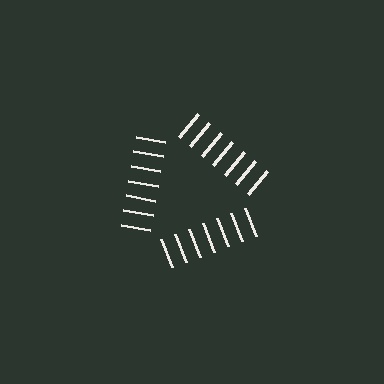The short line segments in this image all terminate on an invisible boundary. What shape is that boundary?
An illusory triangle — the line segments terminate on its edges but no continuous stroke is drawn.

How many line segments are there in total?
21 — 7 along each of the 3 edges.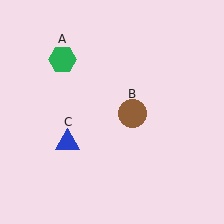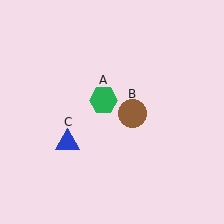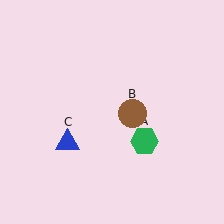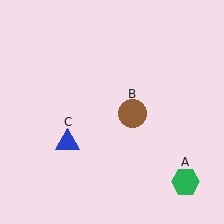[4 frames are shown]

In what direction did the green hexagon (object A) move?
The green hexagon (object A) moved down and to the right.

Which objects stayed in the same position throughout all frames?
Brown circle (object B) and blue triangle (object C) remained stationary.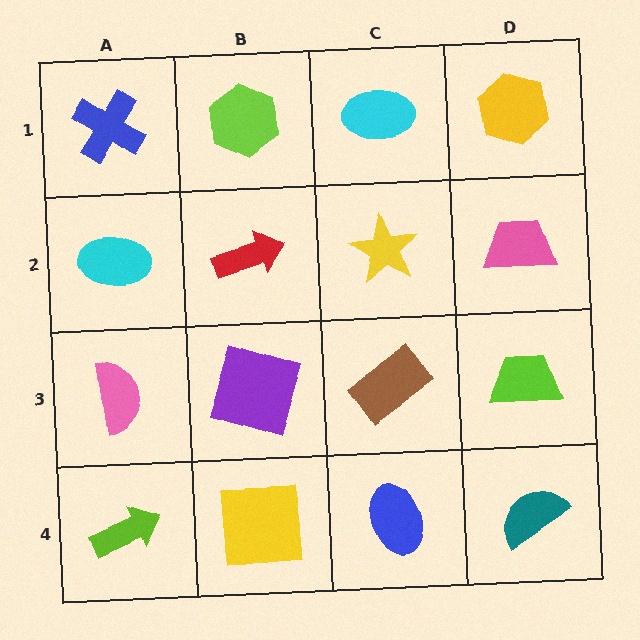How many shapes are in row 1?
4 shapes.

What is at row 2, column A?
A cyan ellipse.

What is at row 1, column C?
A cyan ellipse.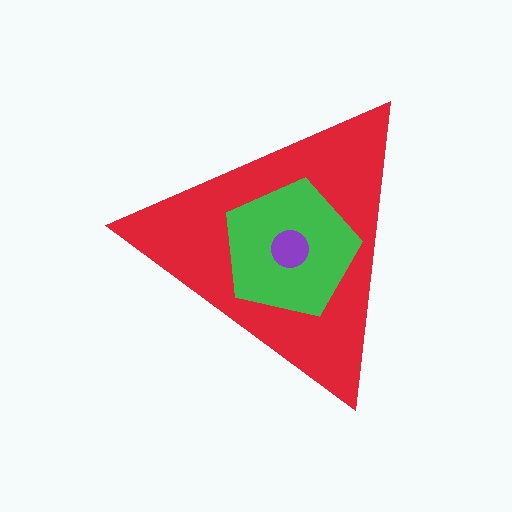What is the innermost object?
The purple circle.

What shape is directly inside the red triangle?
The green pentagon.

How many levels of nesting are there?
3.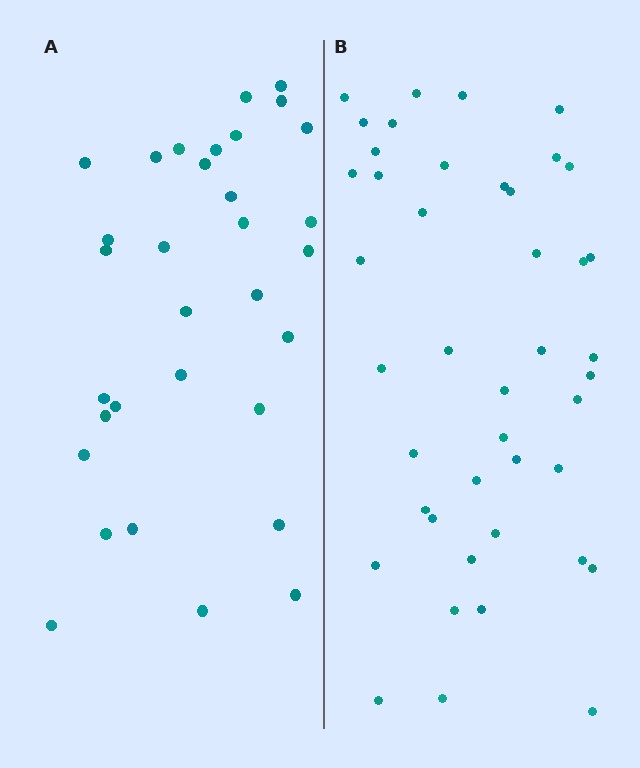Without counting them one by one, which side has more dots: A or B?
Region B (the right region) has more dots.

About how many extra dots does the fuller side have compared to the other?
Region B has roughly 12 or so more dots than region A.